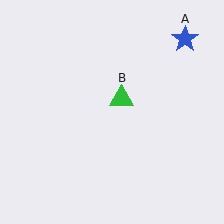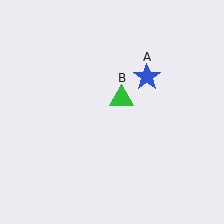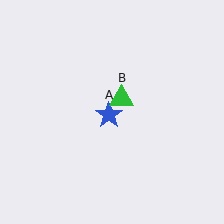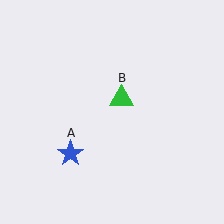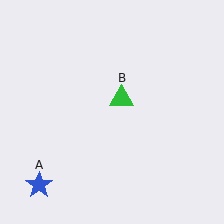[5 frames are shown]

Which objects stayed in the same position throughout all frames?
Green triangle (object B) remained stationary.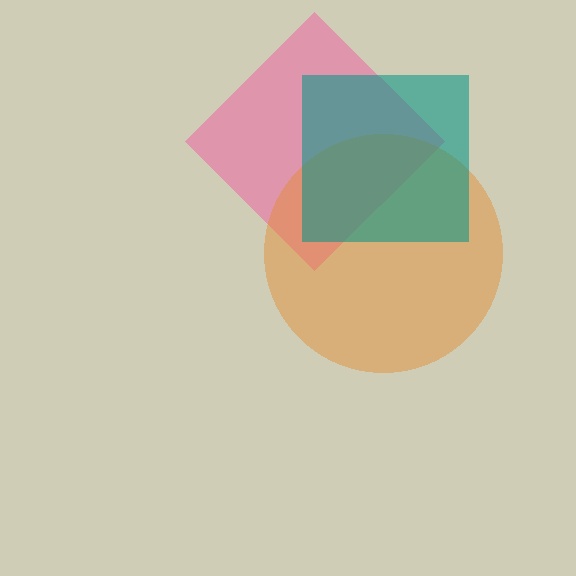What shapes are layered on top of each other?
The layered shapes are: a pink diamond, an orange circle, a teal square.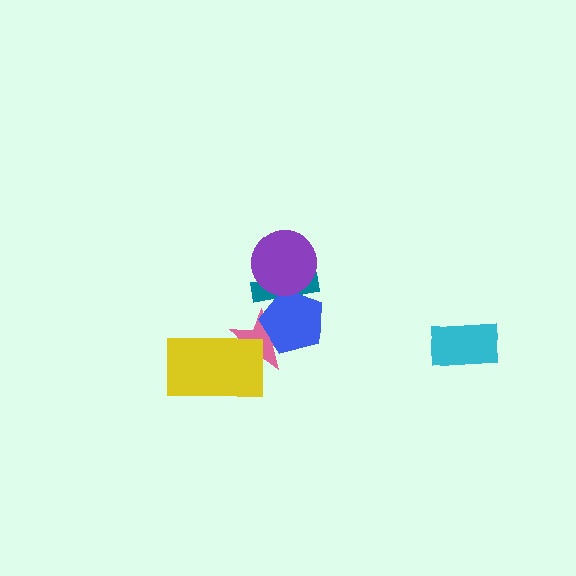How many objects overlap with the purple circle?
2 objects overlap with the purple circle.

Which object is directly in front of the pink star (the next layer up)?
The blue pentagon is directly in front of the pink star.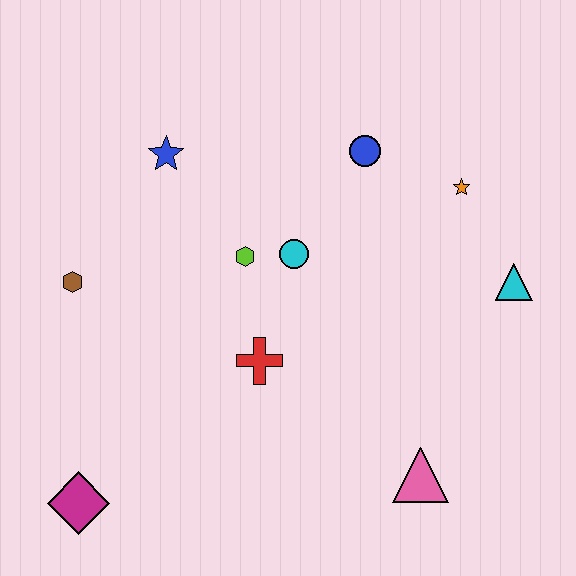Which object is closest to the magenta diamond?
The brown hexagon is closest to the magenta diamond.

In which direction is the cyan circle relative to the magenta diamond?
The cyan circle is above the magenta diamond.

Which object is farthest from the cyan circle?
The magenta diamond is farthest from the cyan circle.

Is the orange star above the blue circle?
No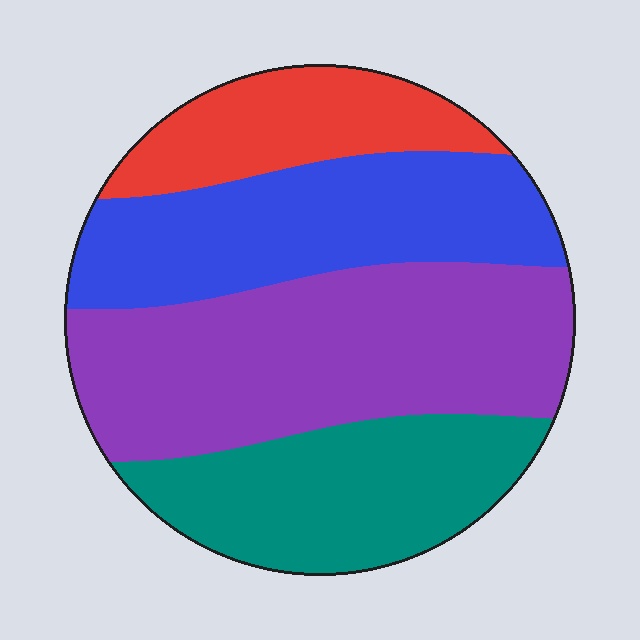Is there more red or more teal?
Teal.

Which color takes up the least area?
Red, at roughly 15%.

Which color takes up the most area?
Purple, at roughly 35%.